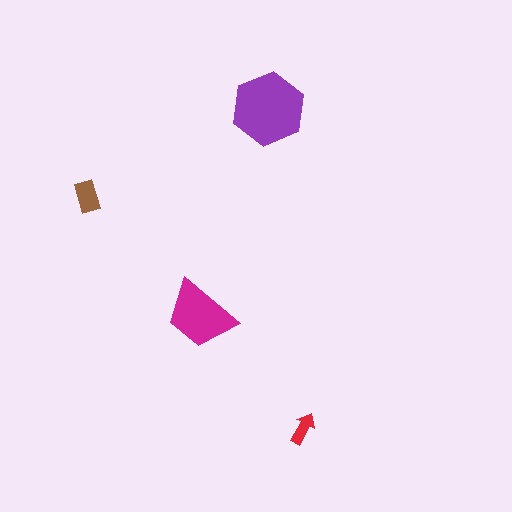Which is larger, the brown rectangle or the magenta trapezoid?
The magenta trapezoid.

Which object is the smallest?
The red arrow.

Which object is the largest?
The purple hexagon.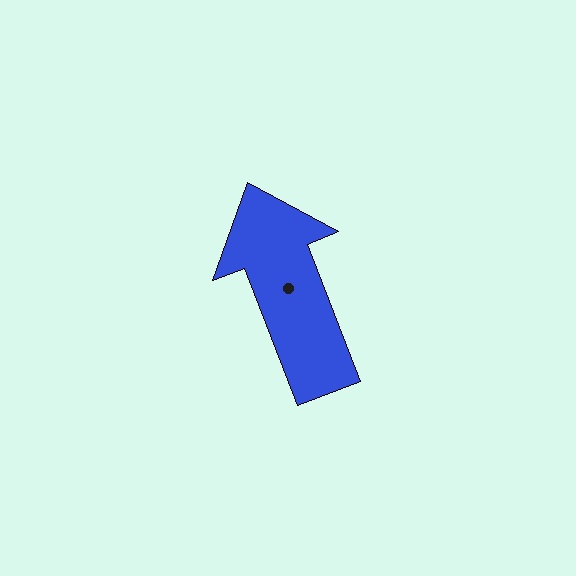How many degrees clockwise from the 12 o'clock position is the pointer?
Approximately 339 degrees.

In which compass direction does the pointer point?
North.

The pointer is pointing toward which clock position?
Roughly 11 o'clock.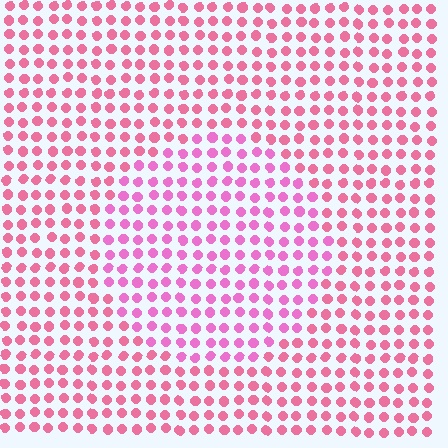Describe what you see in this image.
The image is filled with small pink elements in a uniform arrangement. A circle-shaped region is visible where the elements are tinted to a slightly different hue, forming a subtle color boundary.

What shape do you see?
I see a circle.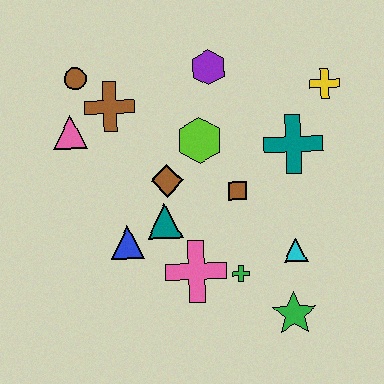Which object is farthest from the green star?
The brown circle is farthest from the green star.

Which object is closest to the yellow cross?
The teal cross is closest to the yellow cross.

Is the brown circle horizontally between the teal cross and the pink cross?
No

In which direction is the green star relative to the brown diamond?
The green star is below the brown diamond.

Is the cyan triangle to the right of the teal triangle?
Yes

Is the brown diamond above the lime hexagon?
No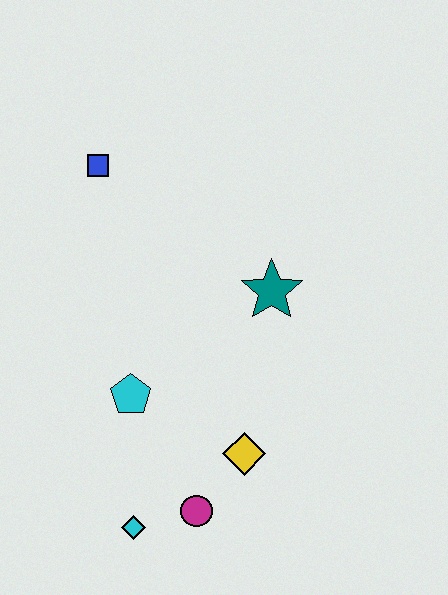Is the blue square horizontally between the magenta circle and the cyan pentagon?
No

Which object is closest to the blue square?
The teal star is closest to the blue square.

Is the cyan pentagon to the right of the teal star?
No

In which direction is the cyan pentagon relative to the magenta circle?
The cyan pentagon is above the magenta circle.